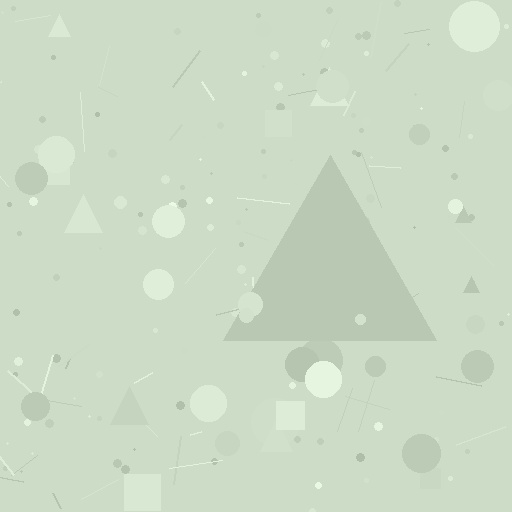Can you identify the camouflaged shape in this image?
The camouflaged shape is a triangle.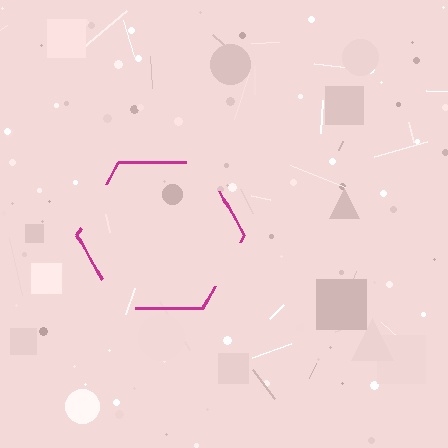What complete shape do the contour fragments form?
The contour fragments form a hexagon.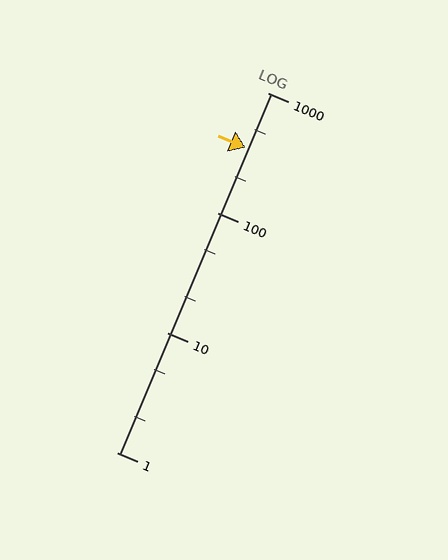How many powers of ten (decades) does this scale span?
The scale spans 3 decades, from 1 to 1000.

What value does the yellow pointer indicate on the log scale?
The pointer indicates approximately 350.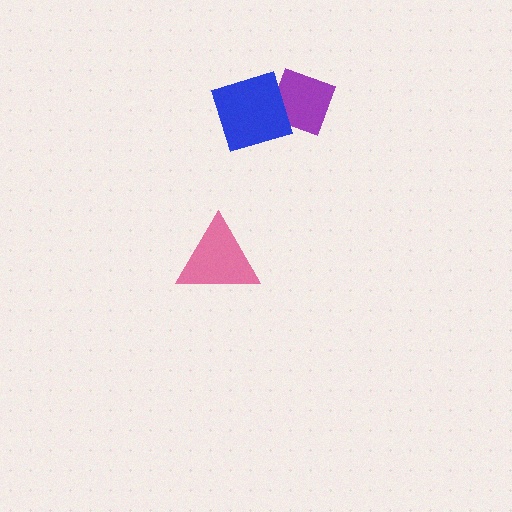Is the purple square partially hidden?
Yes, it is partially covered by another shape.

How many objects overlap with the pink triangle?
0 objects overlap with the pink triangle.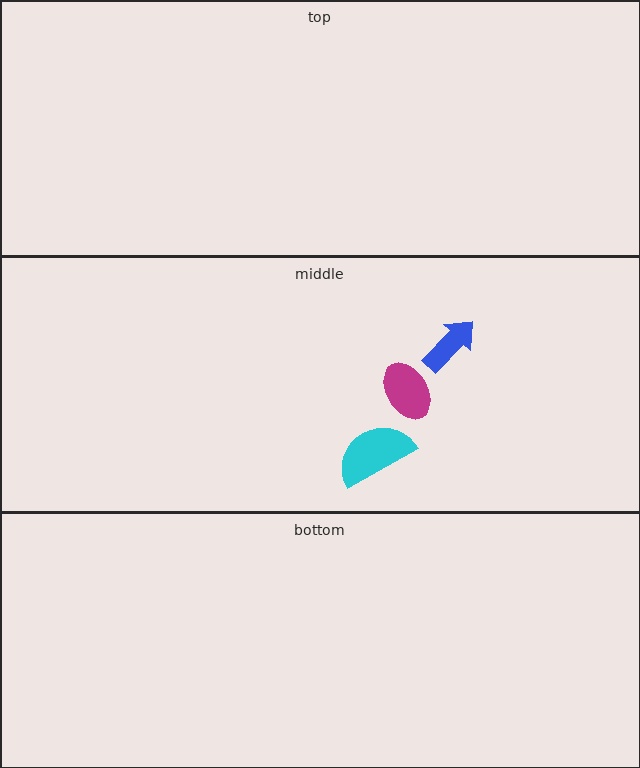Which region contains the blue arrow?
The middle region.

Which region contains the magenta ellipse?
The middle region.